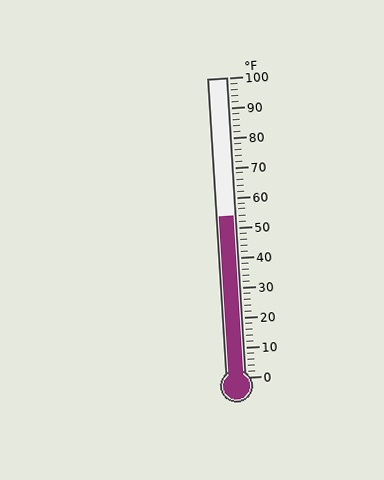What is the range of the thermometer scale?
The thermometer scale ranges from 0°F to 100°F.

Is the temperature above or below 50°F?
The temperature is above 50°F.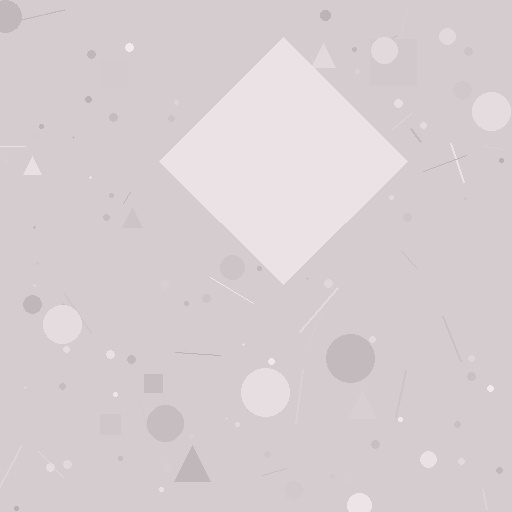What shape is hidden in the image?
A diamond is hidden in the image.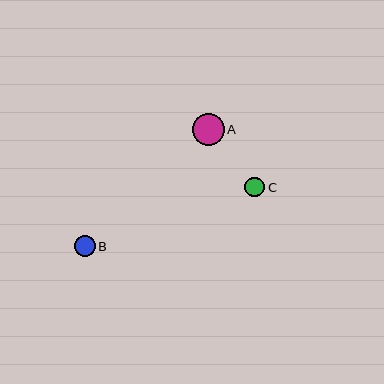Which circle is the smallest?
Circle C is the smallest with a size of approximately 20 pixels.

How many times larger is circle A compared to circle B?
Circle A is approximately 1.5 times the size of circle B.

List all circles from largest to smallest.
From largest to smallest: A, B, C.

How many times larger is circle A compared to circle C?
Circle A is approximately 1.6 times the size of circle C.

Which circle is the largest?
Circle A is the largest with a size of approximately 32 pixels.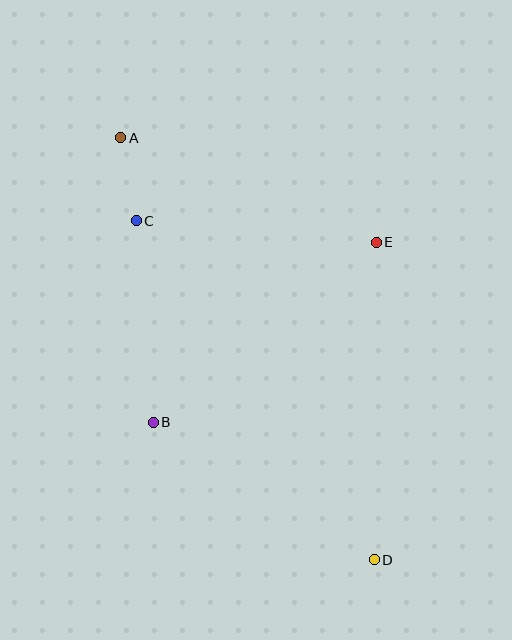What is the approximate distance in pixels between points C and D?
The distance between C and D is approximately 414 pixels.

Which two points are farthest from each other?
Points A and D are farthest from each other.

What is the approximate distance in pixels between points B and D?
The distance between B and D is approximately 261 pixels.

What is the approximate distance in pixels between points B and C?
The distance between B and C is approximately 202 pixels.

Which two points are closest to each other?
Points A and C are closest to each other.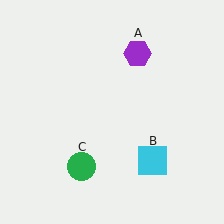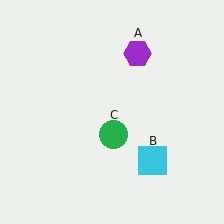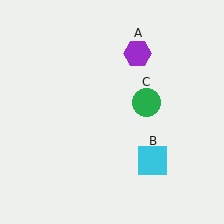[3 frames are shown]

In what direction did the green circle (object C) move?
The green circle (object C) moved up and to the right.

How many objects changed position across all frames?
1 object changed position: green circle (object C).